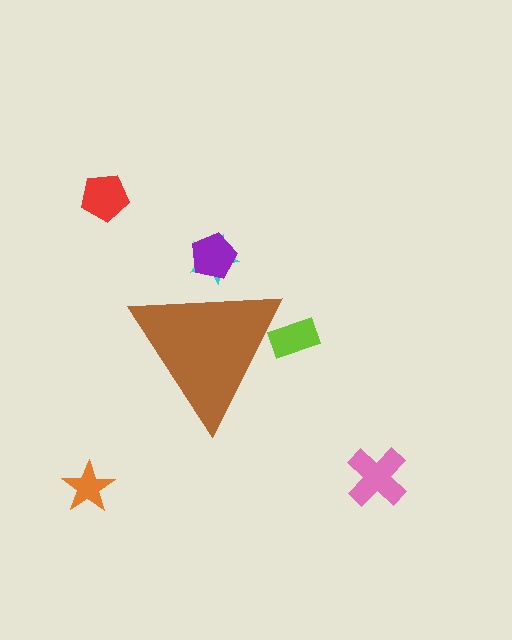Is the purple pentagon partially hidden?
Yes, the purple pentagon is partially hidden behind the brown triangle.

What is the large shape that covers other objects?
A brown triangle.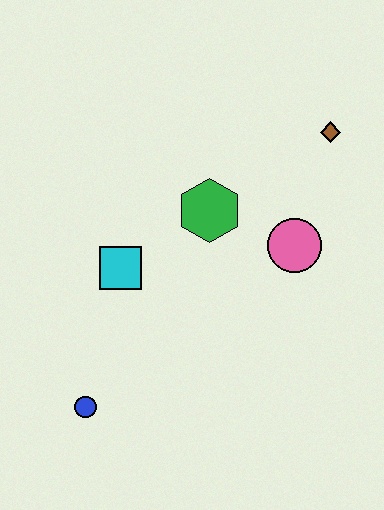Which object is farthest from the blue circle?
The brown diamond is farthest from the blue circle.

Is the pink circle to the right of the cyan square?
Yes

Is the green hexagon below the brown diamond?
Yes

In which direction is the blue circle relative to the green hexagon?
The blue circle is below the green hexagon.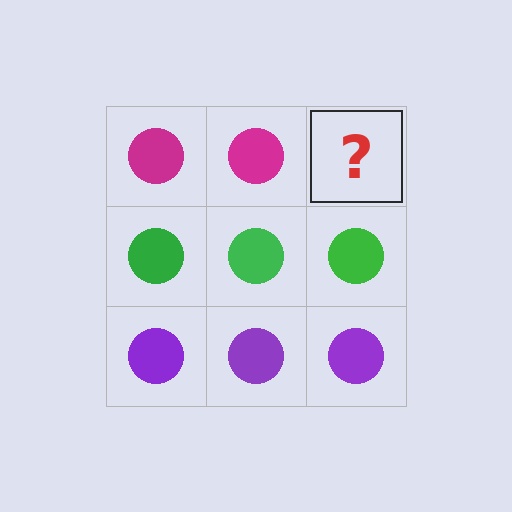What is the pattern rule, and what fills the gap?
The rule is that each row has a consistent color. The gap should be filled with a magenta circle.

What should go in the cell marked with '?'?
The missing cell should contain a magenta circle.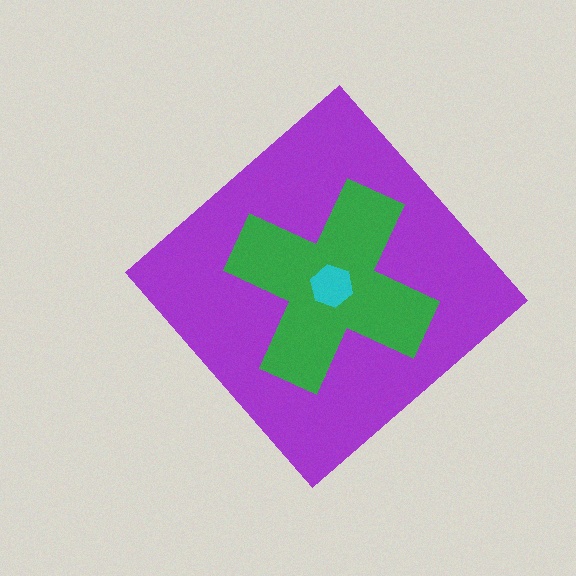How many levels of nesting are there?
3.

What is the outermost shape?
The purple diamond.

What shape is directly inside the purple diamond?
The green cross.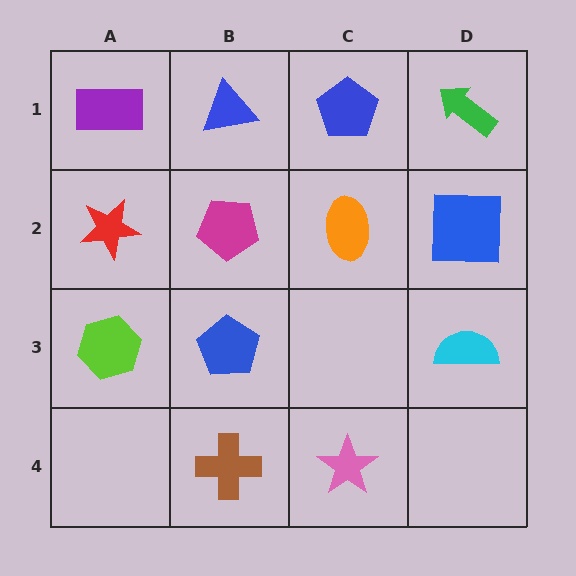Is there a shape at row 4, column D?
No, that cell is empty.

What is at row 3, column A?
A lime hexagon.